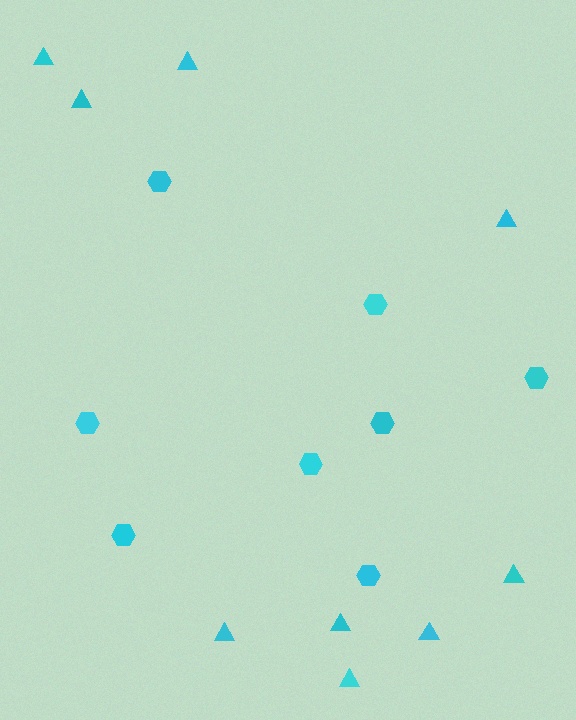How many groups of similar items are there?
There are 2 groups: one group of hexagons (8) and one group of triangles (9).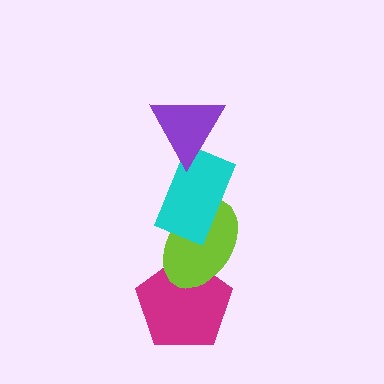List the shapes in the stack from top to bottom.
From top to bottom: the purple triangle, the cyan rectangle, the lime ellipse, the magenta pentagon.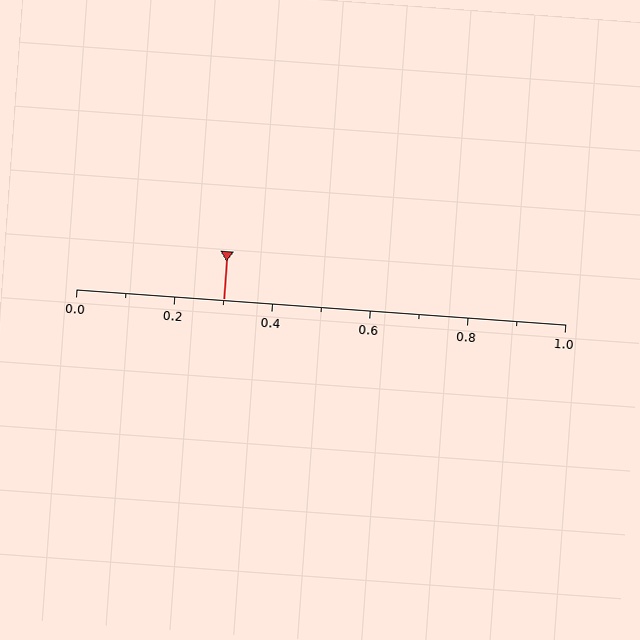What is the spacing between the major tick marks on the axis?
The major ticks are spaced 0.2 apart.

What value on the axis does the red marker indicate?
The marker indicates approximately 0.3.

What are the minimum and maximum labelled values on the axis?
The axis runs from 0.0 to 1.0.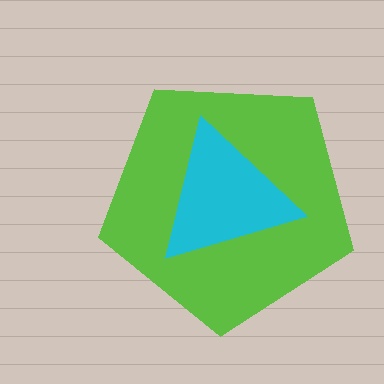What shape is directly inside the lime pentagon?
The cyan triangle.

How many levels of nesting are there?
2.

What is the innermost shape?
The cyan triangle.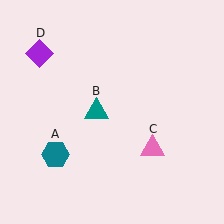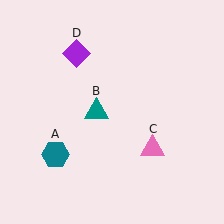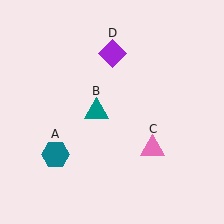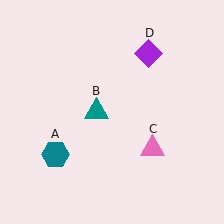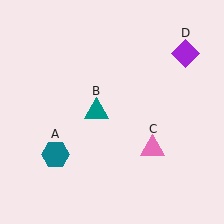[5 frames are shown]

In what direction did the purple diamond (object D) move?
The purple diamond (object D) moved right.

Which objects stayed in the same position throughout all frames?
Teal hexagon (object A) and teal triangle (object B) and pink triangle (object C) remained stationary.